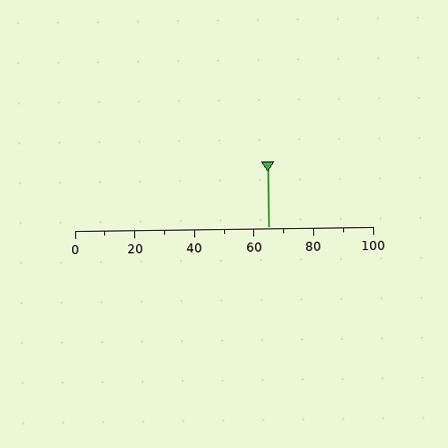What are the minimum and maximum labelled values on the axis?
The axis runs from 0 to 100.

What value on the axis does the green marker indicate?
The marker indicates approximately 65.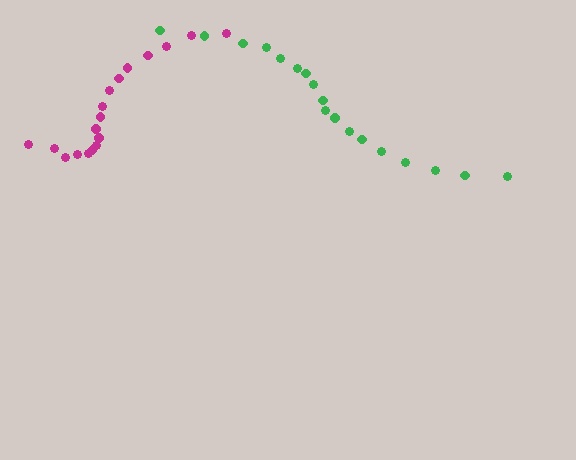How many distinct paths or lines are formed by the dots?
There are 2 distinct paths.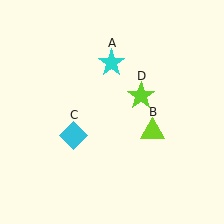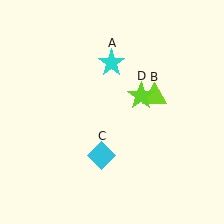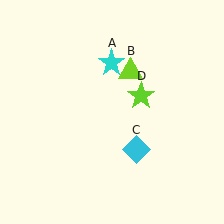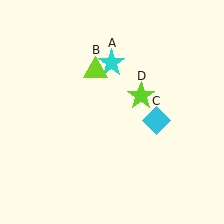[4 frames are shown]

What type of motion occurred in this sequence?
The lime triangle (object B), cyan diamond (object C) rotated counterclockwise around the center of the scene.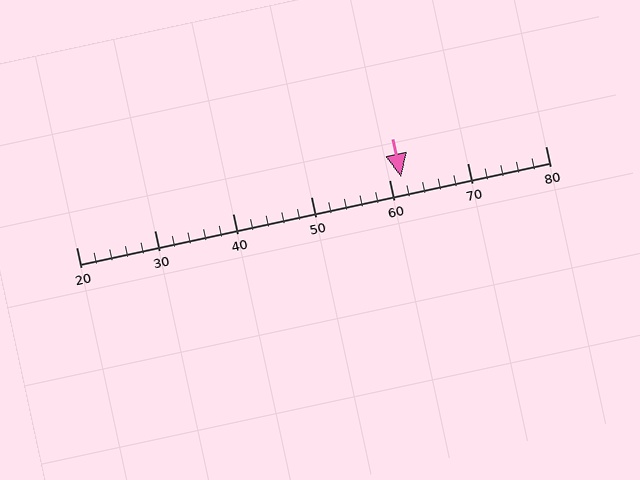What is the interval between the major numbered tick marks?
The major tick marks are spaced 10 units apart.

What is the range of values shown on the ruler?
The ruler shows values from 20 to 80.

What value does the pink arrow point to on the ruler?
The pink arrow points to approximately 62.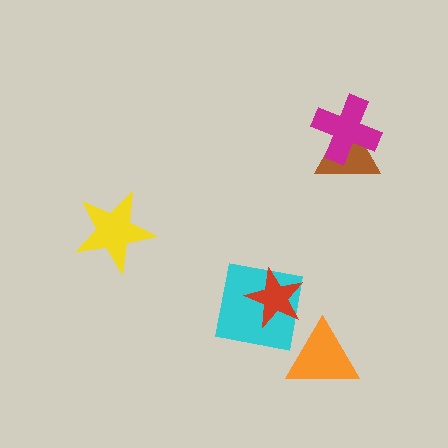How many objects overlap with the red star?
1 object overlaps with the red star.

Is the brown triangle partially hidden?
Yes, it is partially covered by another shape.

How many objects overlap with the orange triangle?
0 objects overlap with the orange triangle.